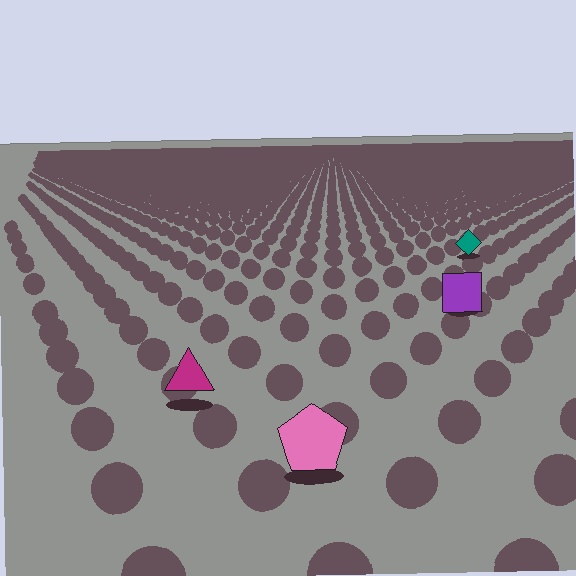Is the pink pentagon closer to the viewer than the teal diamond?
Yes. The pink pentagon is closer — you can tell from the texture gradient: the ground texture is coarser near it.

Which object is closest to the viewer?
The pink pentagon is closest. The texture marks near it are larger and more spread out.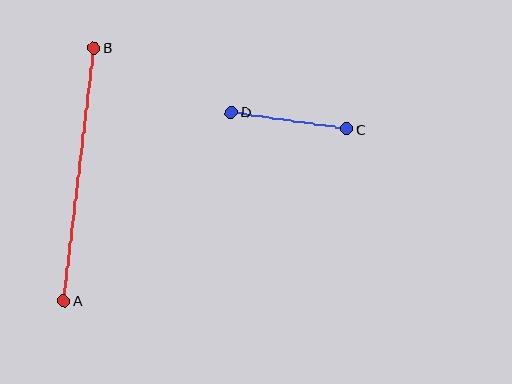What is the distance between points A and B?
The distance is approximately 255 pixels.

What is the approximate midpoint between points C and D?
The midpoint is at approximately (289, 120) pixels.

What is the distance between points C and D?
The distance is approximately 116 pixels.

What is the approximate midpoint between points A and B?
The midpoint is at approximately (79, 174) pixels.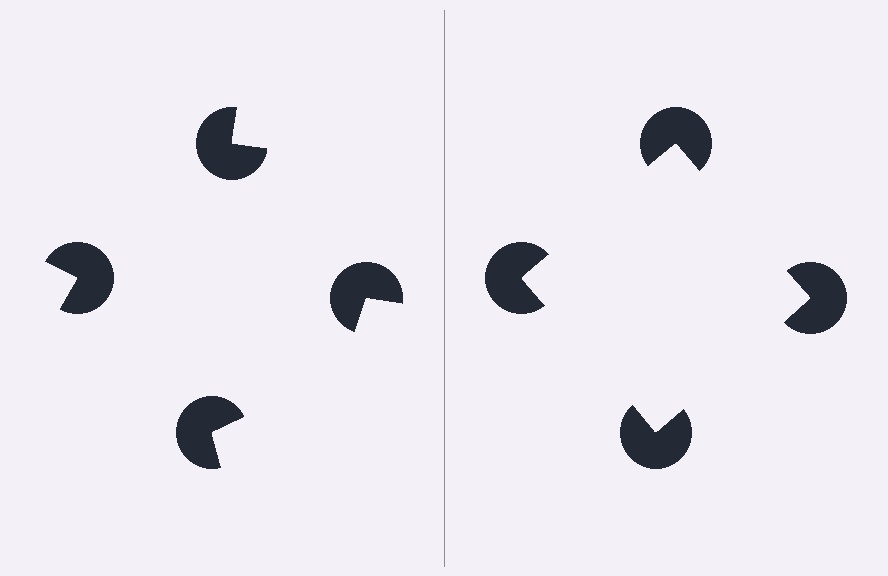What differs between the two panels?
The pac-man discs are positioned identically on both sides; only the wedge orientations differ. On the right they align to a square; on the left they are misaligned.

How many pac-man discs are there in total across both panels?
8 — 4 on each side.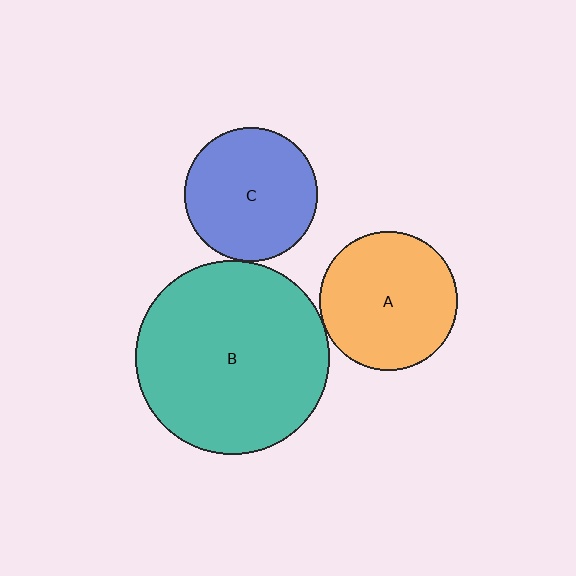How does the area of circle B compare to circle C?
Approximately 2.1 times.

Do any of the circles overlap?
No, none of the circles overlap.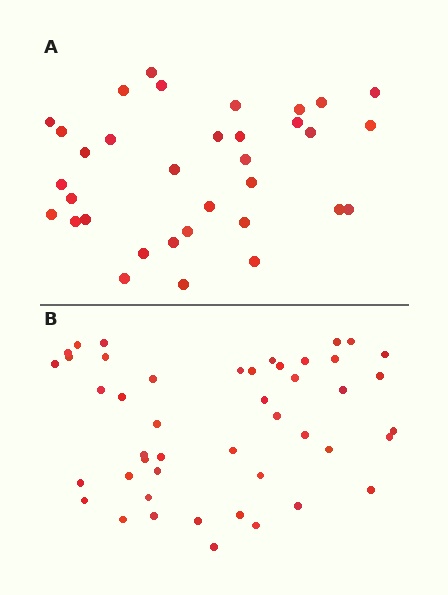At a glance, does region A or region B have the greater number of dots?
Region B (the bottom region) has more dots.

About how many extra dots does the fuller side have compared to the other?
Region B has roughly 12 or so more dots than region A.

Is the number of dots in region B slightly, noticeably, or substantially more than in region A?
Region B has noticeably more, but not dramatically so. The ratio is roughly 1.4 to 1.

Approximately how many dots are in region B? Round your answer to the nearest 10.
About 50 dots. (The exact count is 46, which rounds to 50.)